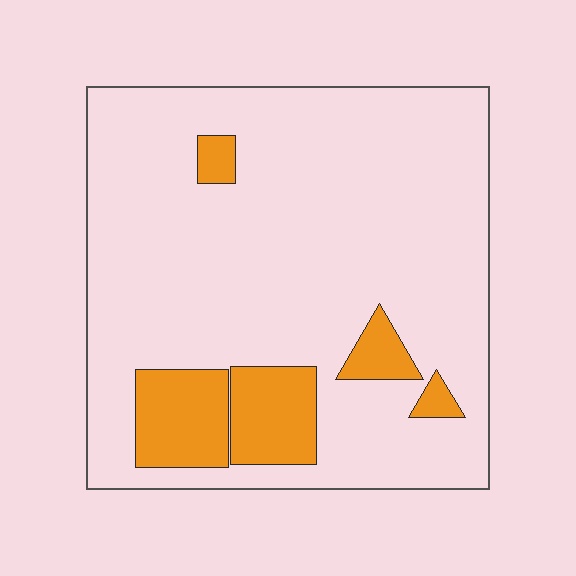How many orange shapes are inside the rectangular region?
5.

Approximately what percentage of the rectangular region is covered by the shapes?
Approximately 15%.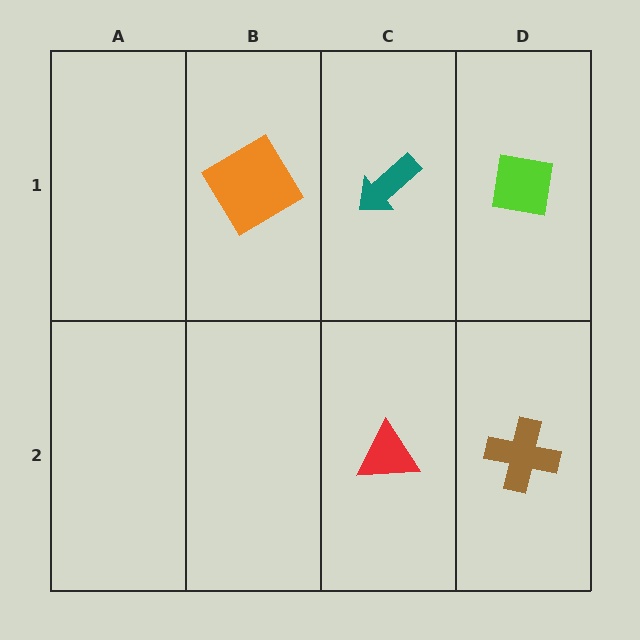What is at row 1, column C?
A teal arrow.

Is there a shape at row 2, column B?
No, that cell is empty.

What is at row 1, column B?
An orange diamond.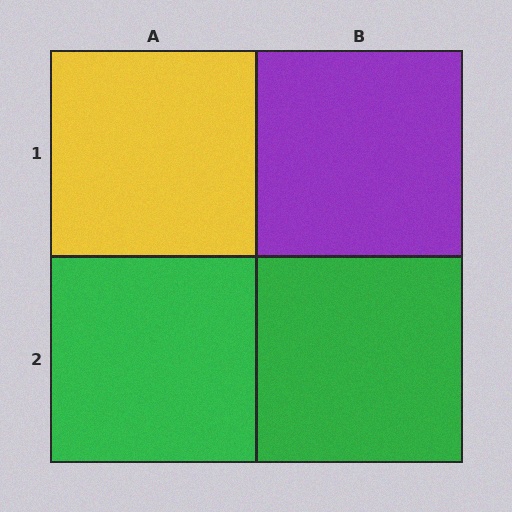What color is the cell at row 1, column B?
Purple.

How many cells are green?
2 cells are green.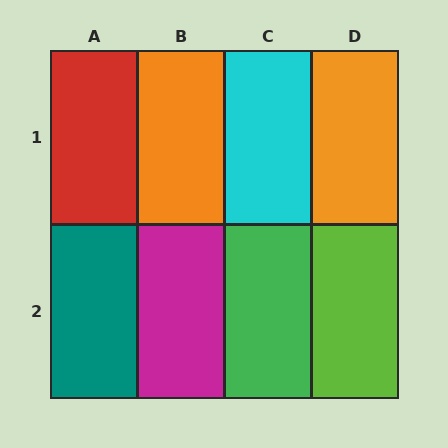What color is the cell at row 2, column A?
Teal.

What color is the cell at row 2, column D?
Lime.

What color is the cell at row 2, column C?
Green.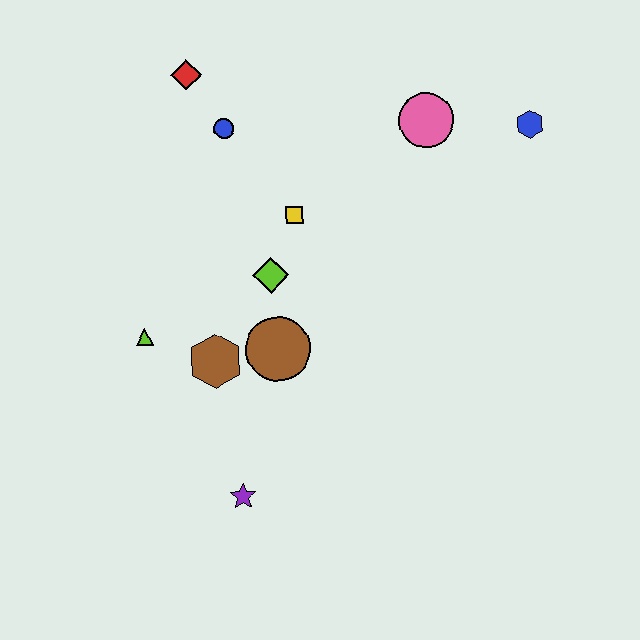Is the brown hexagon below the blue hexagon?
Yes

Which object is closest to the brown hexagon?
The brown circle is closest to the brown hexagon.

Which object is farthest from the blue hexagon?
The purple star is farthest from the blue hexagon.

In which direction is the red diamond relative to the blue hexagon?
The red diamond is to the left of the blue hexagon.